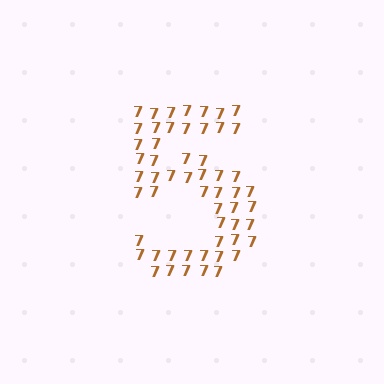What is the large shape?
The large shape is the digit 5.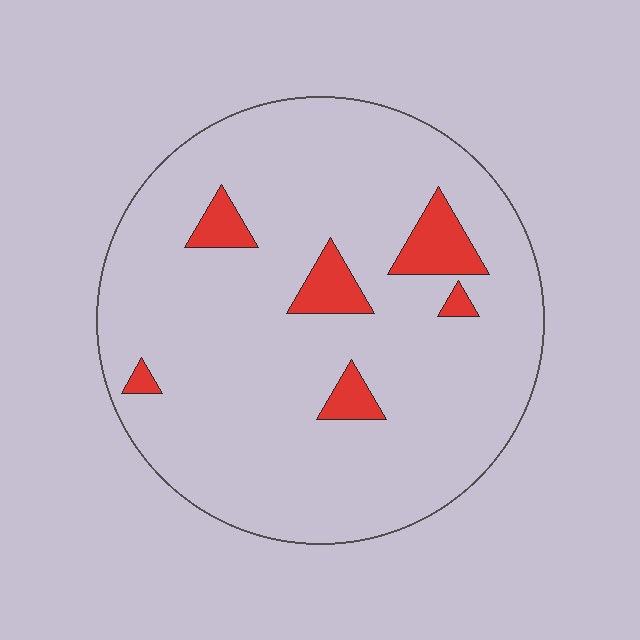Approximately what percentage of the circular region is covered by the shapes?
Approximately 10%.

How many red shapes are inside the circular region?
6.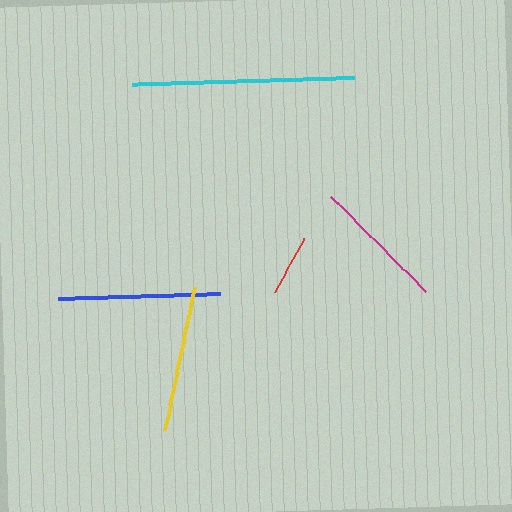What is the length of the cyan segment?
The cyan segment is approximately 222 pixels long.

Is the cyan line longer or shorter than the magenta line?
The cyan line is longer than the magenta line.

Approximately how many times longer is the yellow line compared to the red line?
The yellow line is approximately 2.4 times the length of the red line.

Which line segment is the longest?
The cyan line is the longest at approximately 222 pixels.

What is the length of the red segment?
The red segment is approximately 61 pixels long.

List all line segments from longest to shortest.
From longest to shortest: cyan, blue, yellow, magenta, red.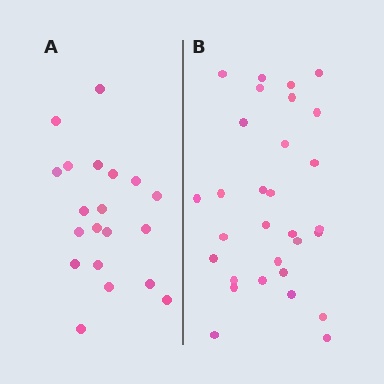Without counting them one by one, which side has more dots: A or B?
Region B (the right region) has more dots.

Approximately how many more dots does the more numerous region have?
Region B has roughly 10 or so more dots than region A.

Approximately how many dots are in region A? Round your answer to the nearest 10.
About 20 dots.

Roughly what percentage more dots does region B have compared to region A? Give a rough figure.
About 50% more.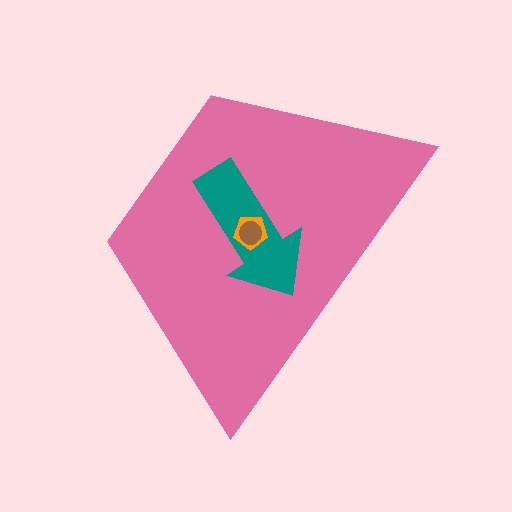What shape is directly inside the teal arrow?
The orange pentagon.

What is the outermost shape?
The pink trapezoid.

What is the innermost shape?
The brown circle.